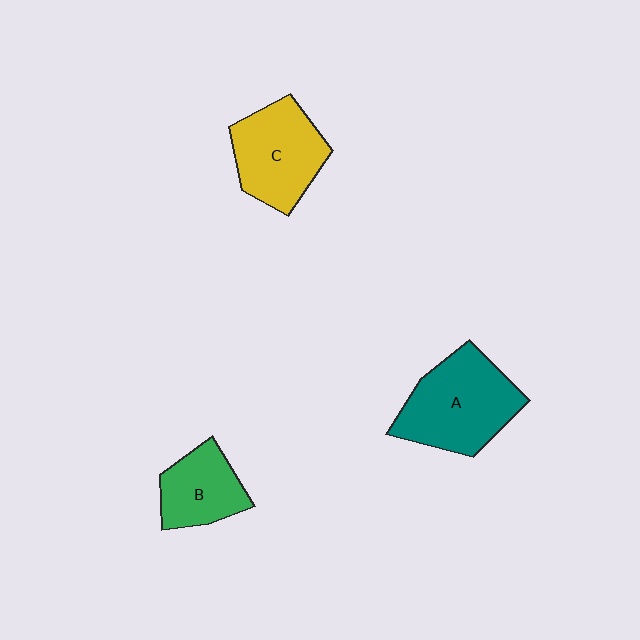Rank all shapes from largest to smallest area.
From largest to smallest: A (teal), C (yellow), B (green).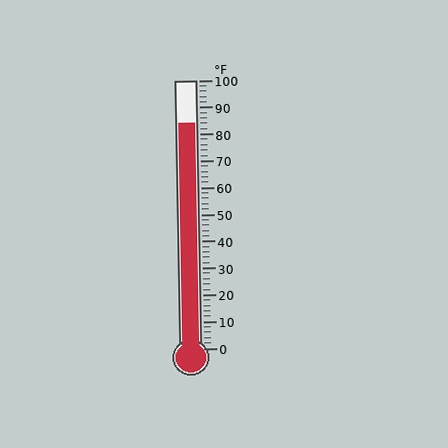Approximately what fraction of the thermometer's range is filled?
The thermometer is filled to approximately 85% of its range.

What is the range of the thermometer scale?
The thermometer scale ranges from 0°F to 100°F.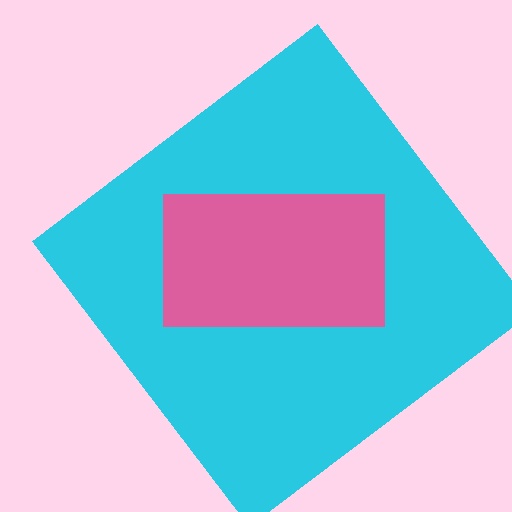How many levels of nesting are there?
2.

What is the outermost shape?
The cyan diamond.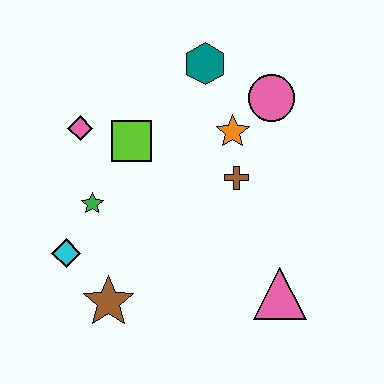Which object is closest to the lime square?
The pink diamond is closest to the lime square.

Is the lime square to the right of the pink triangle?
No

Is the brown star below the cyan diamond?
Yes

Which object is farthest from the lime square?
The pink triangle is farthest from the lime square.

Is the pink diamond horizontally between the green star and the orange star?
No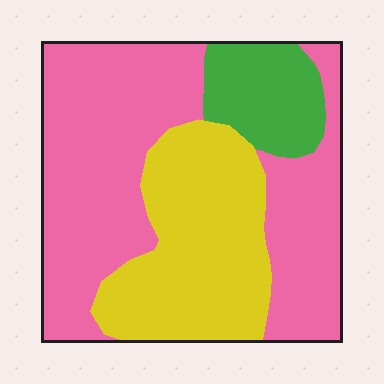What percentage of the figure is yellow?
Yellow covers roughly 30% of the figure.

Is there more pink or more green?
Pink.